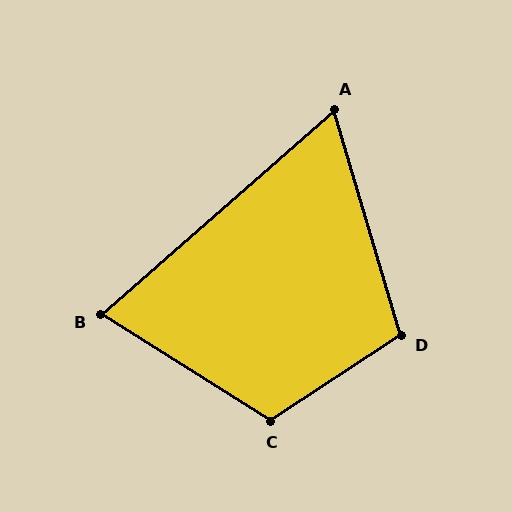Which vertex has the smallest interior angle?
A, at approximately 65 degrees.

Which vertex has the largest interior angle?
C, at approximately 115 degrees.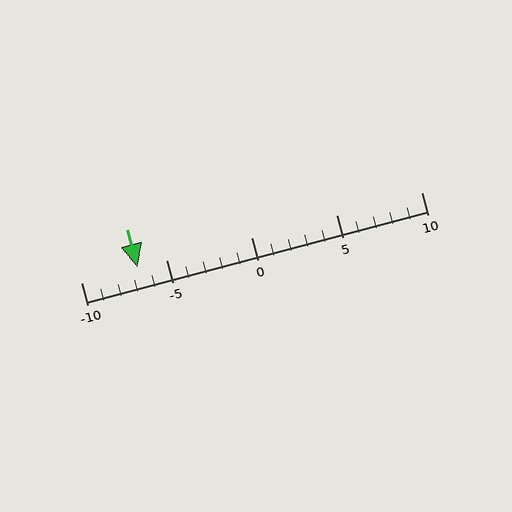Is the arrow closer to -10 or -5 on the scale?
The arrow is closer to -5.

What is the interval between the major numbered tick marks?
The major tick marks are spaced 5 units apart.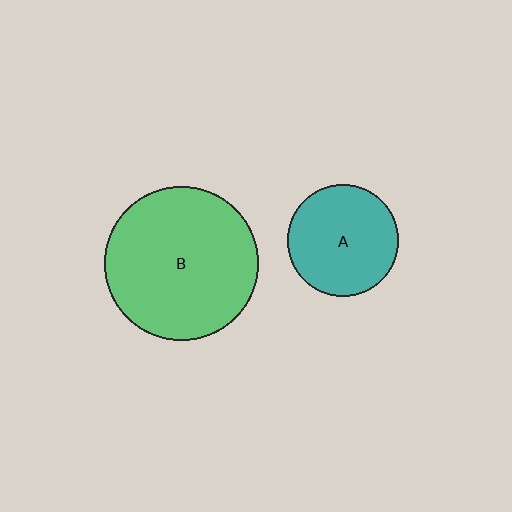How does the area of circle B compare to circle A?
Approximately 1.9 times.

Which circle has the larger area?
Circle B (green).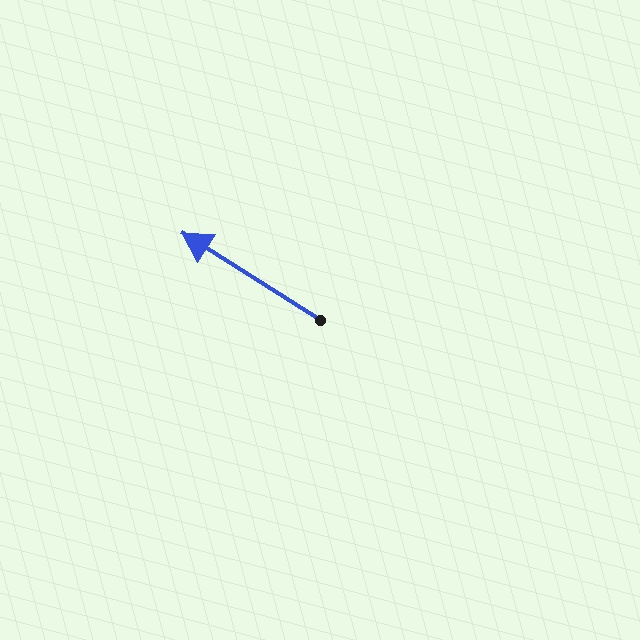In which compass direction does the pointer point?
Northwest.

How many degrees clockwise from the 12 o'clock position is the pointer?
Approximately 302 degrees.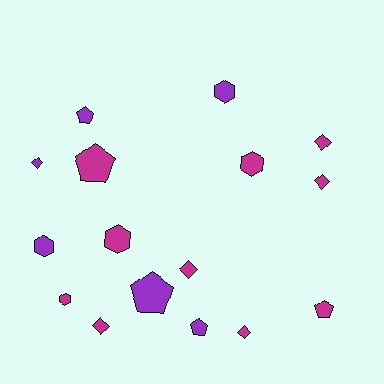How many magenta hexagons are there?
There are 3 magenta hexagons.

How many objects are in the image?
There are 16 objects.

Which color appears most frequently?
Magenta, with 10 objects.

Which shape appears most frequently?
Diamond, with 6 objects.